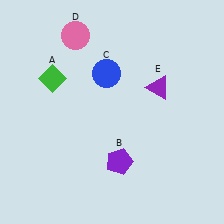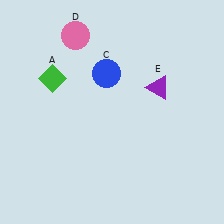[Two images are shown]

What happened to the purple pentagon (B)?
The purple pentagon (B) was removed in Image 2. It was in the bottom-right area of Image 1.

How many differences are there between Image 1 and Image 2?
There is 1 difference between the two images.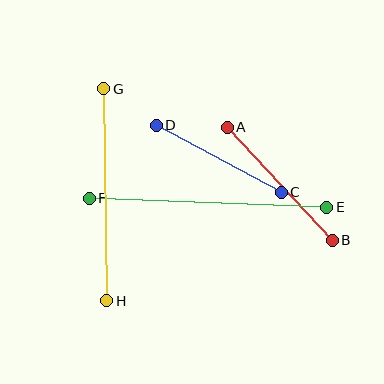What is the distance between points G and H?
The distance is approximately 212 pixels.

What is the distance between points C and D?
The distance is approximately 142 pixels.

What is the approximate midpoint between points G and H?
The midpoint is at approximately (105, 195) pixels.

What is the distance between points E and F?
The distance is approximately 238 pixels.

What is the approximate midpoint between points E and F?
The midpoint is at approximately (208, 203) pixels.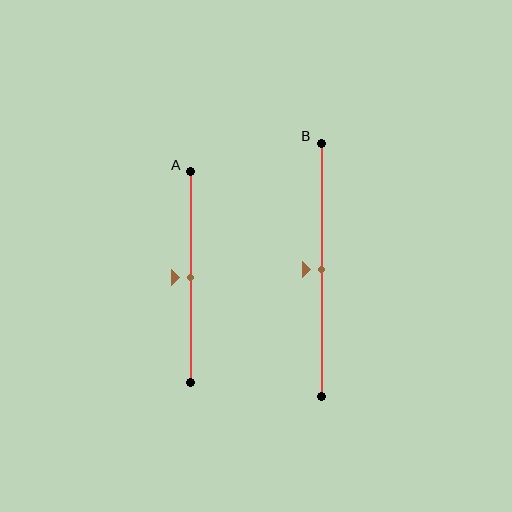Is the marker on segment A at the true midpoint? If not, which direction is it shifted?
Yes, the marker on segment A is at the true midpoint.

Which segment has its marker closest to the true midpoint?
Segment A has its marker closest to the true midpoint.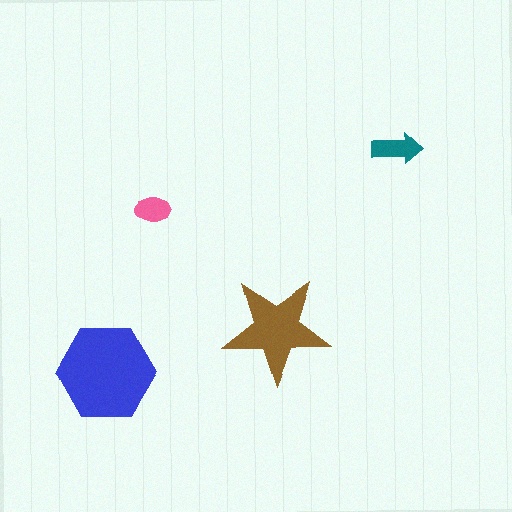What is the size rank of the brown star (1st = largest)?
2nd.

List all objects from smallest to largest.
The pink ellipse, the teal arrow, the brown star, the blue hexagon.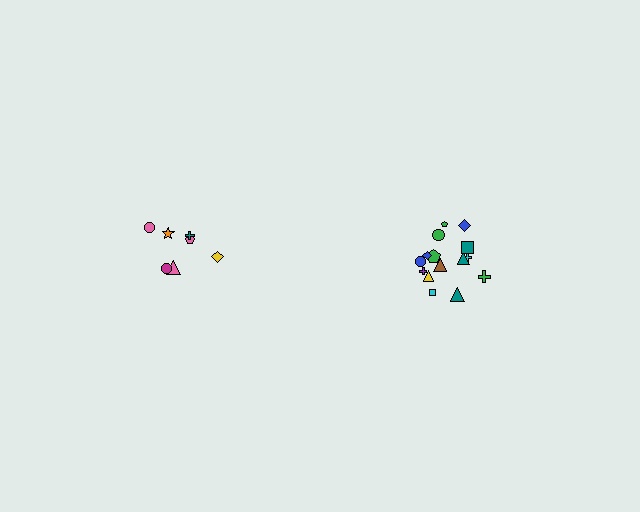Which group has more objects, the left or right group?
The right group.